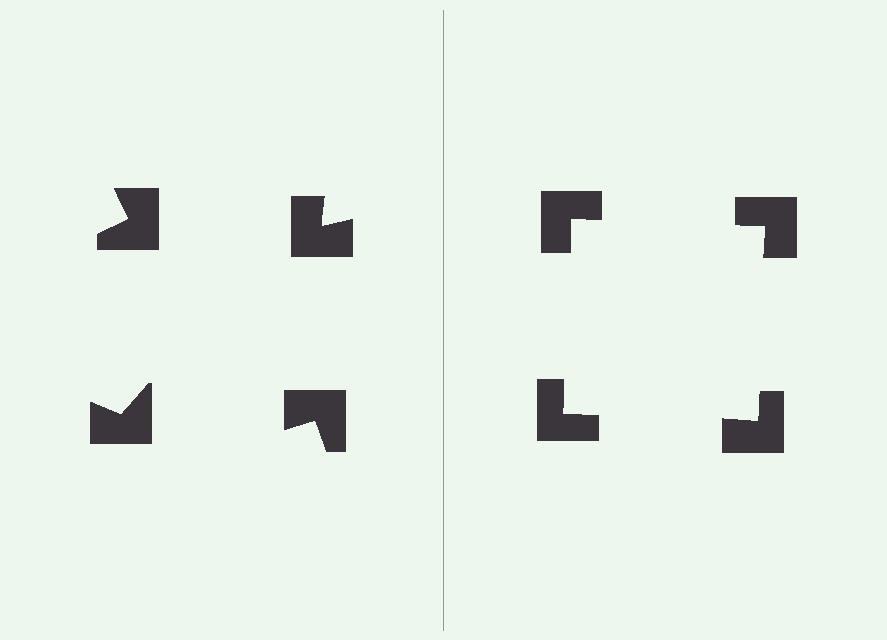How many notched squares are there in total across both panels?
8 — 4 on each side.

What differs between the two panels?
The notched squares are positioned identically on both sides; only the wedge orientations differ. On the right they align to a square; on the left they are misaligned.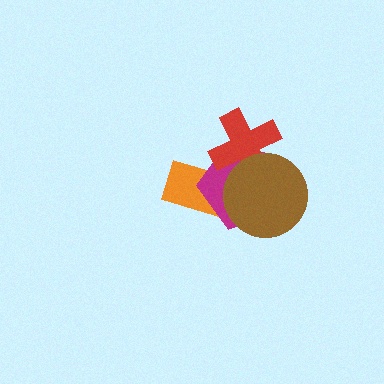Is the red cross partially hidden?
Yes, it is partially covered by another shape.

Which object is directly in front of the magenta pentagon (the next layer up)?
The red cross is directly in front of the magenta pentagon.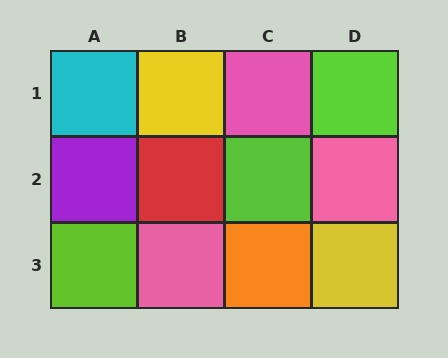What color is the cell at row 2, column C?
Lime.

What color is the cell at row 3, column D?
Yellow.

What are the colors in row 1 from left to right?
Cyan, yellow, pink, lime.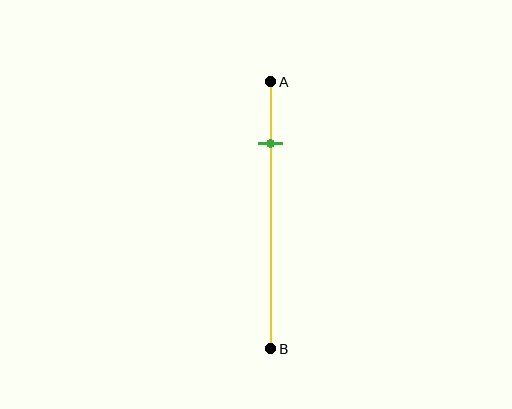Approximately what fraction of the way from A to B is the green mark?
The green mark is approximately 25% of the way from A to B.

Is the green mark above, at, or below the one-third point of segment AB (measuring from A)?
The green mark is above the one-third point of segment AB.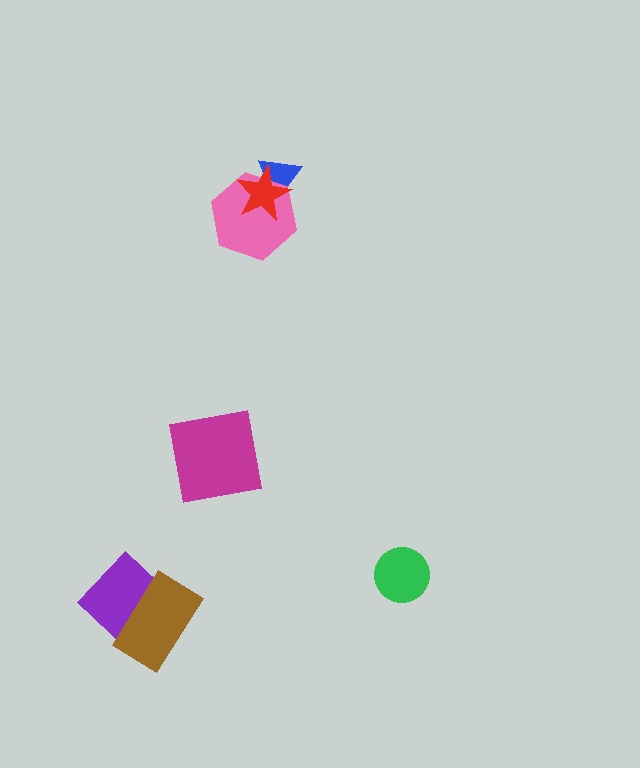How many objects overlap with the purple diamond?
1 object overlaps with the purple diamond.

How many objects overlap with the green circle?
0 objects overlap with the green circle.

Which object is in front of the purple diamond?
The brown rectangle is in front of the purple diamond.